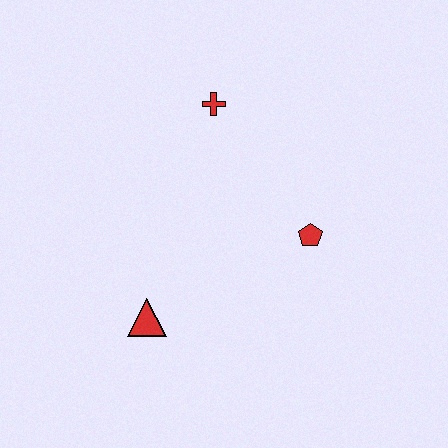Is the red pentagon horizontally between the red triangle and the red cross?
No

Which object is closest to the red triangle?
The red pentagon is closest to the red triangle.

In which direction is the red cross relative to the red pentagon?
The red cross is above the red pentagon.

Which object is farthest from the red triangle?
The red cross is farthest from the red triangle.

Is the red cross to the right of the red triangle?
Yes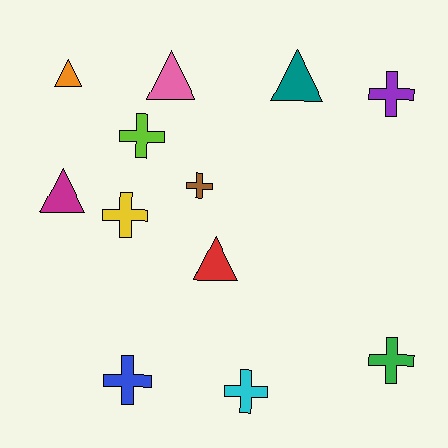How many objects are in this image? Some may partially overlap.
There are 12 objects.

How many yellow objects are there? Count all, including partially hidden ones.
There is 1 yellow object.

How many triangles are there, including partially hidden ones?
There are 5 triangles.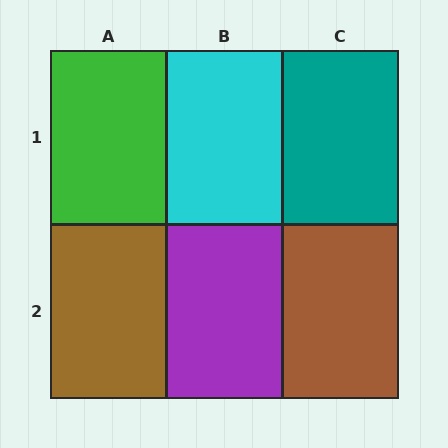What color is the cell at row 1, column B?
Cyan.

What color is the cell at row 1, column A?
Green.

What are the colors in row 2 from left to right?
Brown, purple, brown.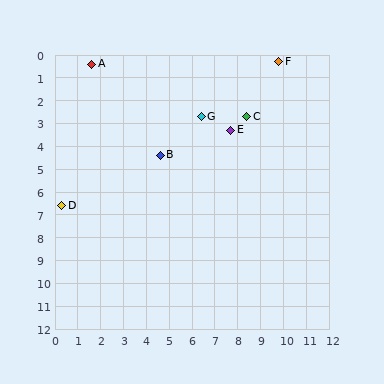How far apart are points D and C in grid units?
Points D and C are about 9.0 grid units apart.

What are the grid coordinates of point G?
Point G is at approximately (6.4, 2.7).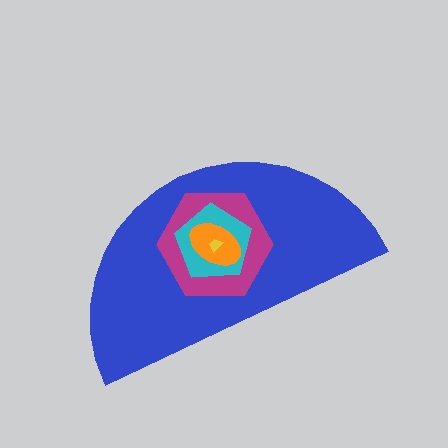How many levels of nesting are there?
5.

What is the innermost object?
The yellow trapezoid.